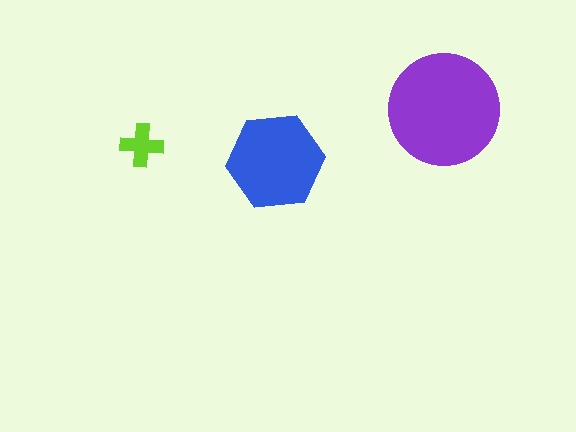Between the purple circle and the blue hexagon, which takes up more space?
The purple circle.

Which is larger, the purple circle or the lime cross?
The purple circle.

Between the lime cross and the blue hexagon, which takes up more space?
The blue hexagon.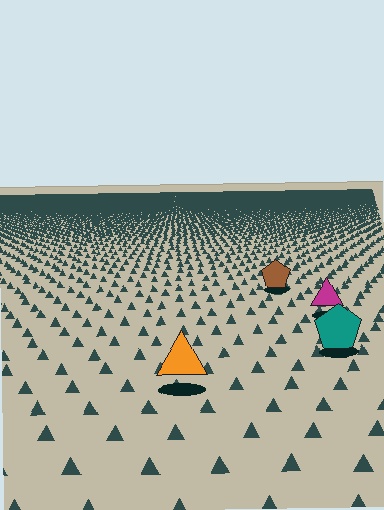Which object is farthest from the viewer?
The brown pentagon is farthest from the viewer. It appears smaller and the ground texture around it is denser.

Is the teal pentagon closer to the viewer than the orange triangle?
No. The orange triangle is closer — you can tell from the texture gradient: the ground texture is coarser near it.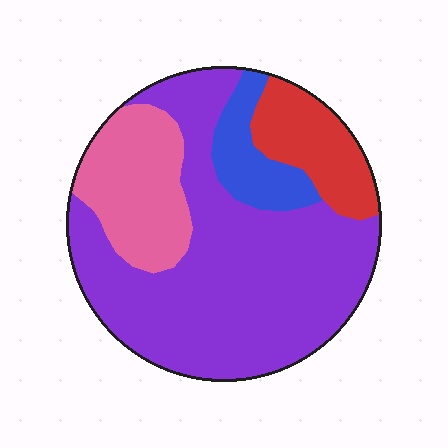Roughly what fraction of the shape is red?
Red takes up about one eighth (1/8) of the shape.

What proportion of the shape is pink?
Pink takes up less than a quarter of the shape.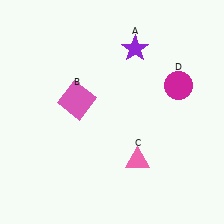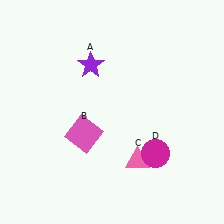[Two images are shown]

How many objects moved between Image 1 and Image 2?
3 objects moved between the two images.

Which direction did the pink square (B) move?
The pink square (B) moved down.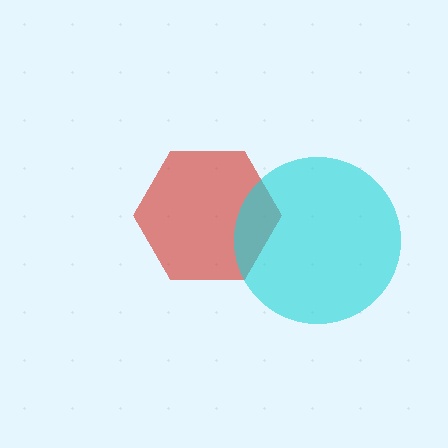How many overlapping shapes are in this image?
There are 2 overlapping shapes in the image.